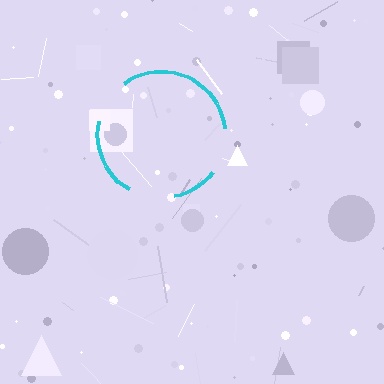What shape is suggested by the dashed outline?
The dashed outline suggests a circle.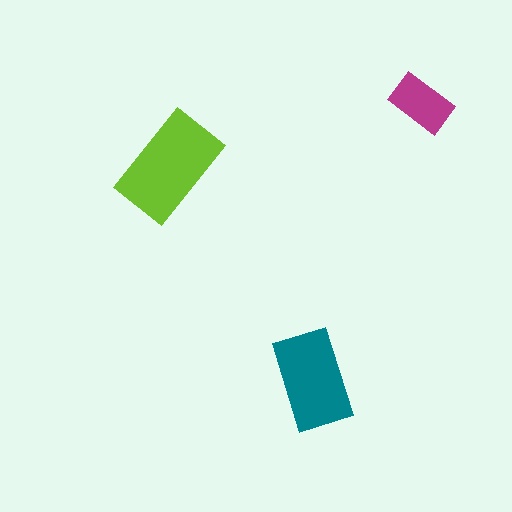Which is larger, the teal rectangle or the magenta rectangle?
The teal one.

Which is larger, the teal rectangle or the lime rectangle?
The lime one.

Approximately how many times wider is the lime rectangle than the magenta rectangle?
About 1.5 times wider.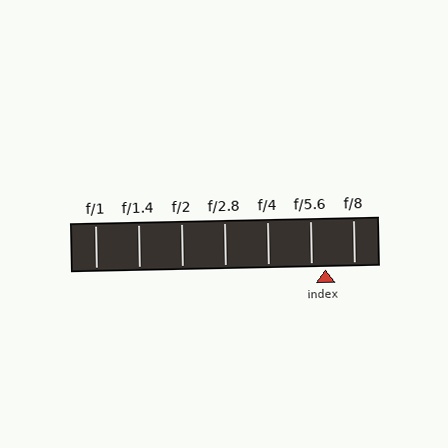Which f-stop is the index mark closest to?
The index mark is closest to f/5.6.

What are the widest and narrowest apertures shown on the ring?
The widest aperture shown is f/1 and the narrowest is f/8.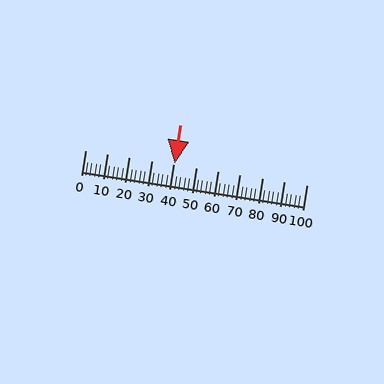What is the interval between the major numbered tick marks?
The major tick marks are spaced 10 units apart.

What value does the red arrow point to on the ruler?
The red arrow points to approximately 40.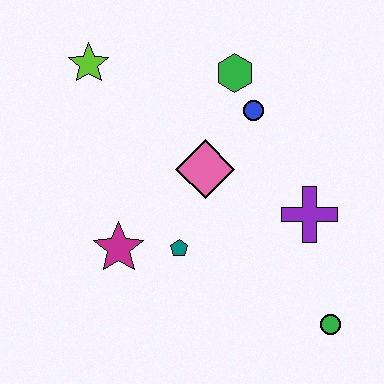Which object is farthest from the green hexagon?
The green circle is farthest from the green hexagon.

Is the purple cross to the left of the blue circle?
No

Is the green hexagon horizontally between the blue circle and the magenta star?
Yes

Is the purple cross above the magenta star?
Yes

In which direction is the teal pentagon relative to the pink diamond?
The teal pentagon is below the pink diamond.